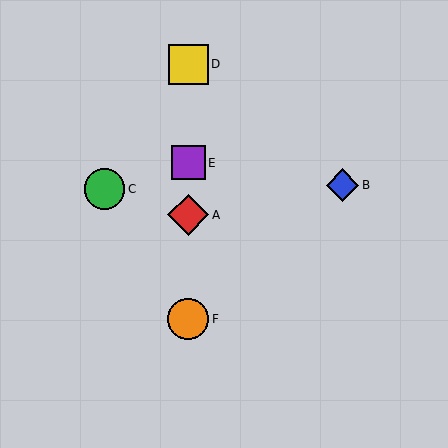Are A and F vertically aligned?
Yes, both are at x≈188.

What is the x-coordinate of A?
Object A is at x≈188.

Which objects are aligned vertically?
Objects A, D, E, F are aligned vertically.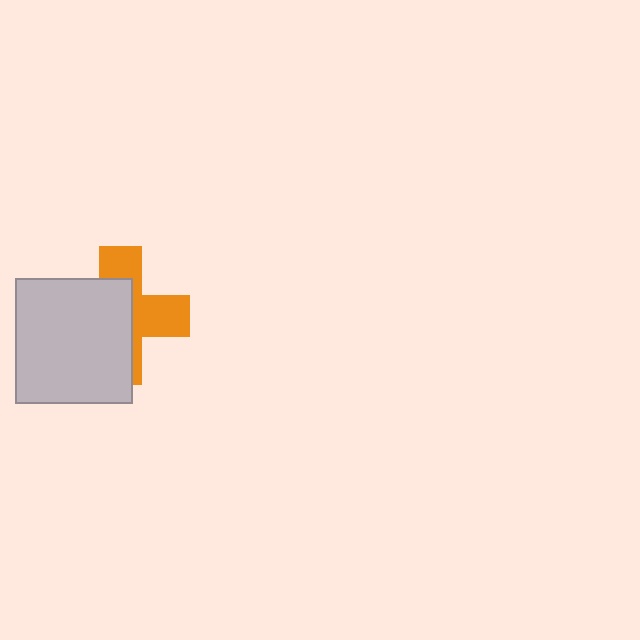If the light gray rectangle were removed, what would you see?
You would see the complete orange cross.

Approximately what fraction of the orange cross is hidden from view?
Roughly 57% of the orange cross is hidden behind the light gray rectangle.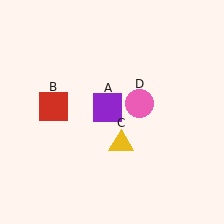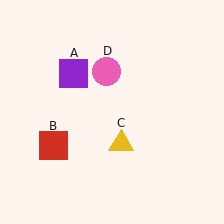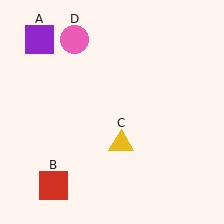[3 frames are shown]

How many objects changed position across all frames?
3 objects changed position: purple square (object A), red square (object B), pink circle (object D).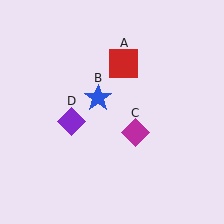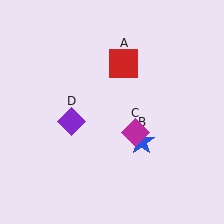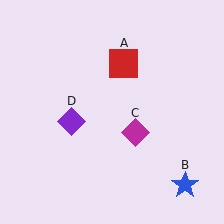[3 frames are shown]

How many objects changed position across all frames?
1 object changed position: blue star (object B).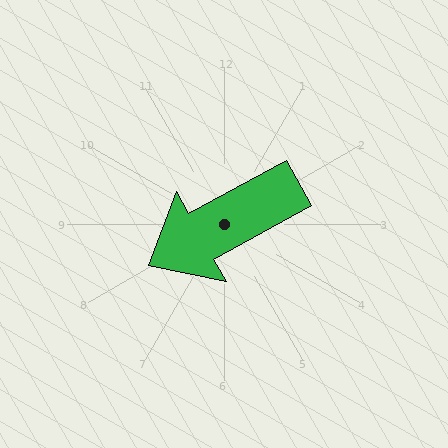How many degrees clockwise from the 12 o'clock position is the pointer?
Approximately 241 degrees.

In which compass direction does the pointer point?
Southwest.